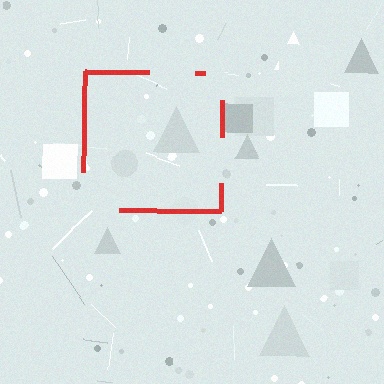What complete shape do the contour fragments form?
The contour fragments form a square.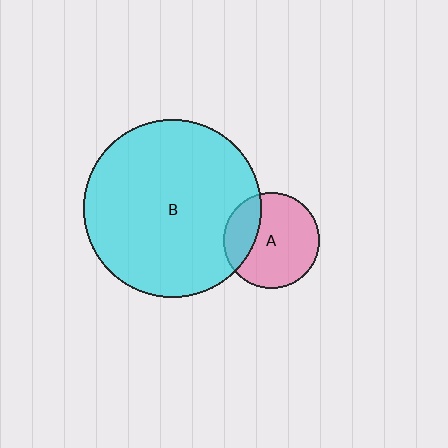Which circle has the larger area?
Circle B (cyan).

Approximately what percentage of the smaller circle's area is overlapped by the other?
Approximately 25%.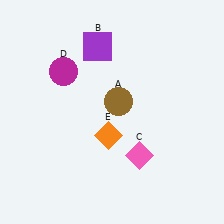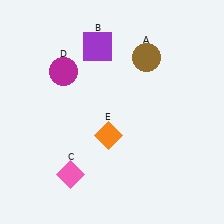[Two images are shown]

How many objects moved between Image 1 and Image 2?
2 objects moved between the two images.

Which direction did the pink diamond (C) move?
The pink diamond (C) moved left.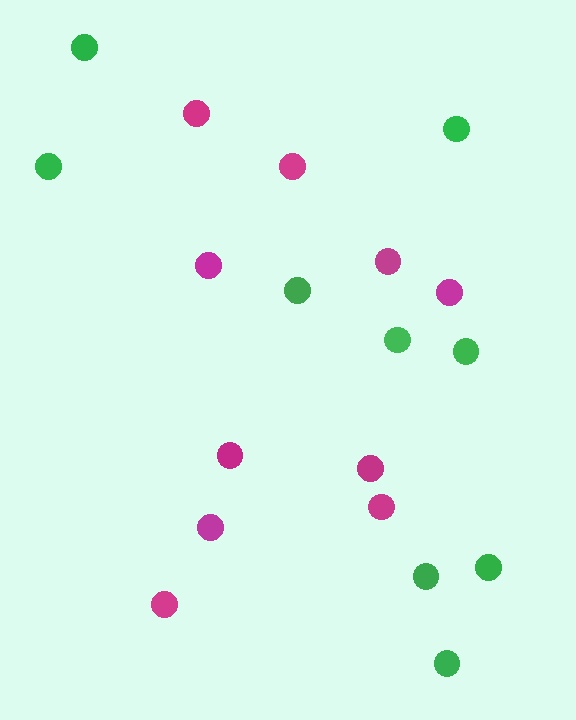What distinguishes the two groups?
There are 2 groups: one group of magenta circles (10) and one group of green circles (9).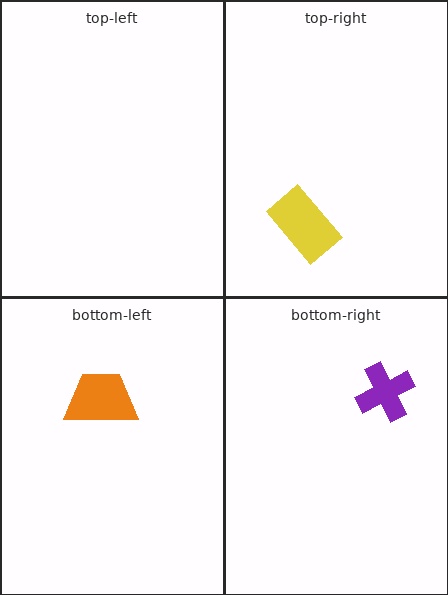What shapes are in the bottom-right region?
The purple cross.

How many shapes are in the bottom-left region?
1.